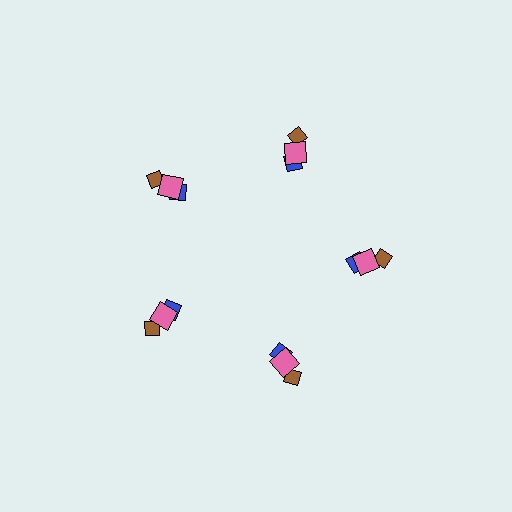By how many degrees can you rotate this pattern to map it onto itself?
The pattern maps onto itself every 72 degrees of rotation.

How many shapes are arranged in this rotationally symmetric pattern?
There are 15 shapes, arranged in 5 groups of 3.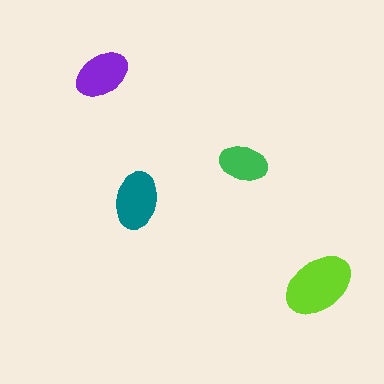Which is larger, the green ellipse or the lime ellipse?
The lime one.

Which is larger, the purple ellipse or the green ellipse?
The purple one.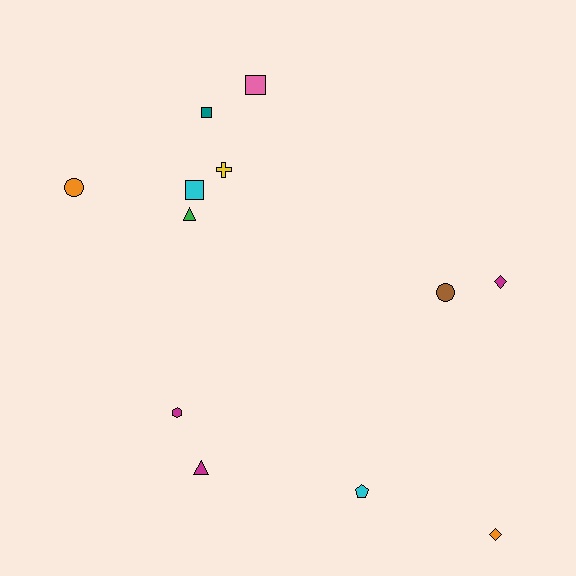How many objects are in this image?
There are 12 objects.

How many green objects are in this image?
There is 1 green object.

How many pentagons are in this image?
There is 1 pentagon.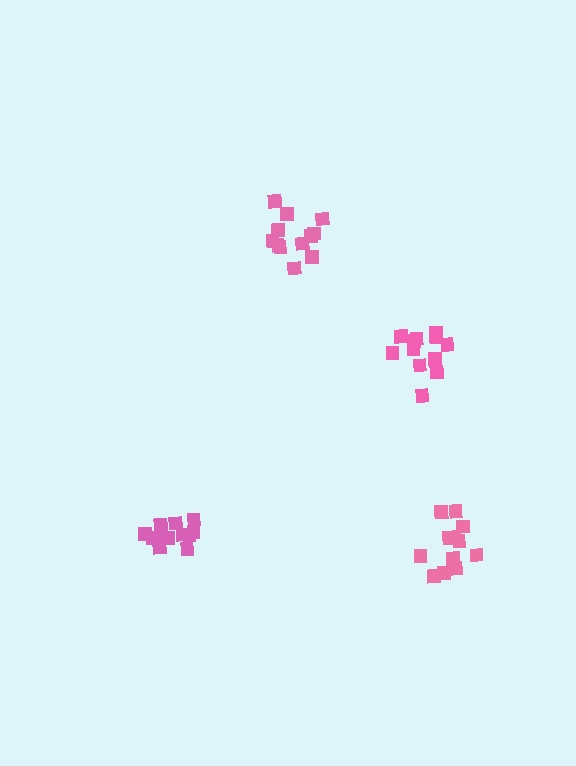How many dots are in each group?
Group 1: 13 dots, Group 2: 12 dots, Group 3: 12 dots, Group 4: 12 dots (49 total).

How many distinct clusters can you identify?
There are 4 distinct clusters.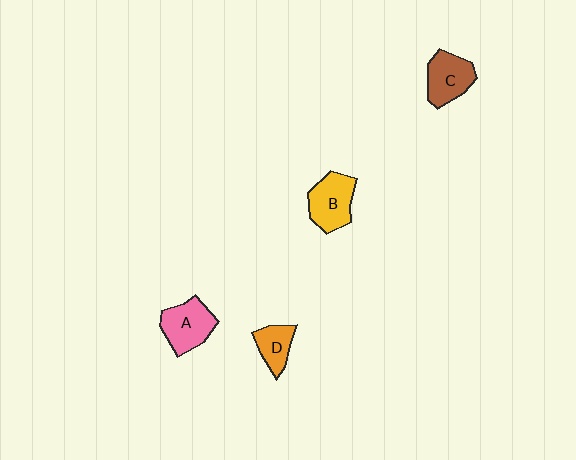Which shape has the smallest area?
Shape D (orange).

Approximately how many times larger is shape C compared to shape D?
Approximately 1.4 times.